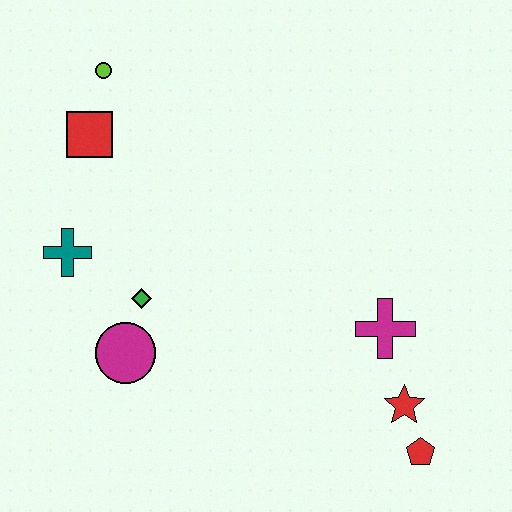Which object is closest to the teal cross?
The green diamond is closest to the teal cross.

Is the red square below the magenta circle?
No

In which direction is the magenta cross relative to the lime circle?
The magenta cross is to the right of the lime circle.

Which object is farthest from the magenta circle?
The red pentagon is farthest from the magenta circle.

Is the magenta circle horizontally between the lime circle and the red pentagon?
Yes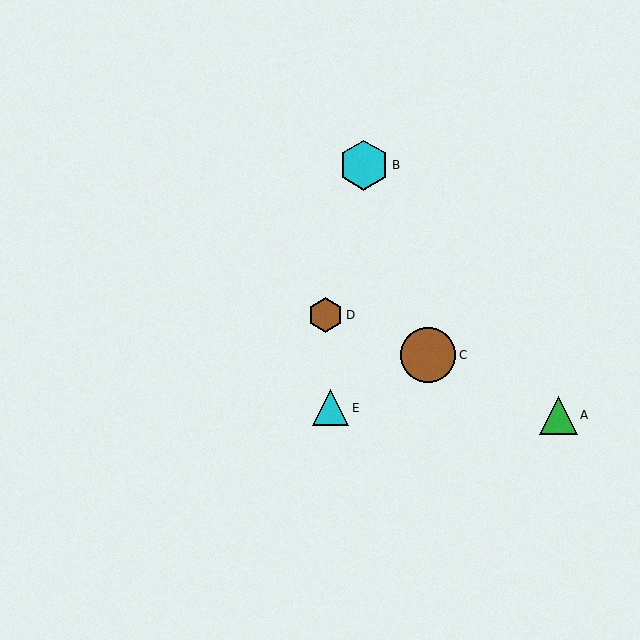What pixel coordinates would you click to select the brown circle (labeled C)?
Click at (428, 355) to select the brown circle C.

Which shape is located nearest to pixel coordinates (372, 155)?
The cyan hexagon (labeled B) at (364, 165) is nearest to that location.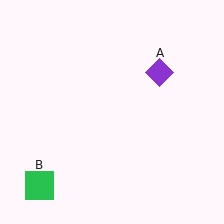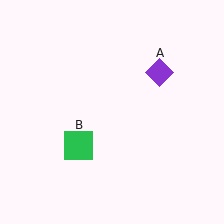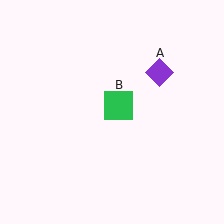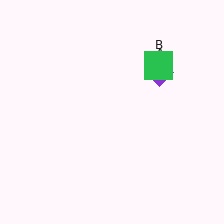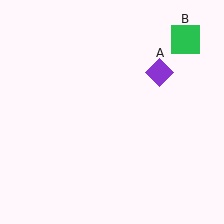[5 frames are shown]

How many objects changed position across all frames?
1 object changed position: green square (object B).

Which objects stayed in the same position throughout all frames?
Purple diamond (object A) remained stationary.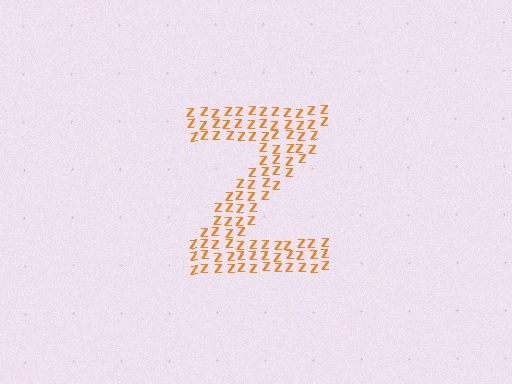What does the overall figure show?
The overall figure shows the letter Z.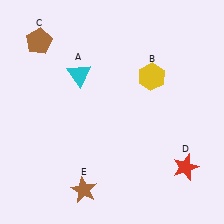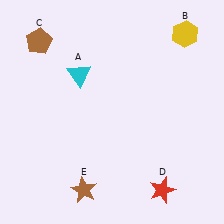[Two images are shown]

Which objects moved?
The objects that moved are: the yellow hexagon (B), the red star (D).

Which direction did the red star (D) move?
The red star (D) moved left.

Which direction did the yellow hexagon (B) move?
The yellow hexagon (B) moved up.